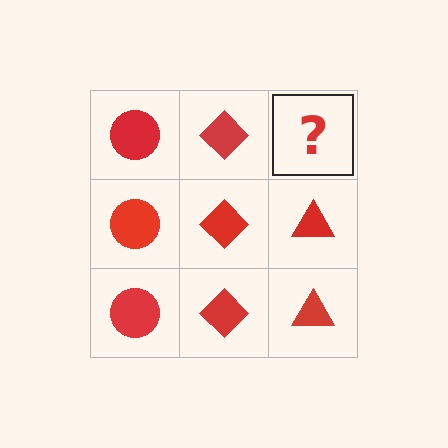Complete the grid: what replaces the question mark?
The question mark should be replaced with a red triangle.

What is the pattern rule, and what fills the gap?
The rule is that each column has a consistent shape. The gap should be filled with a red triangle.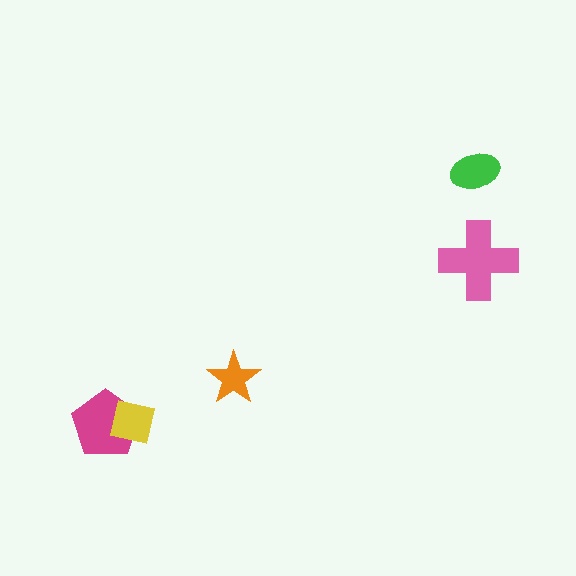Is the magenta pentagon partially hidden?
Yes, it is partially covered by another shape.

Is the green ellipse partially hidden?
No, no other shape covers it.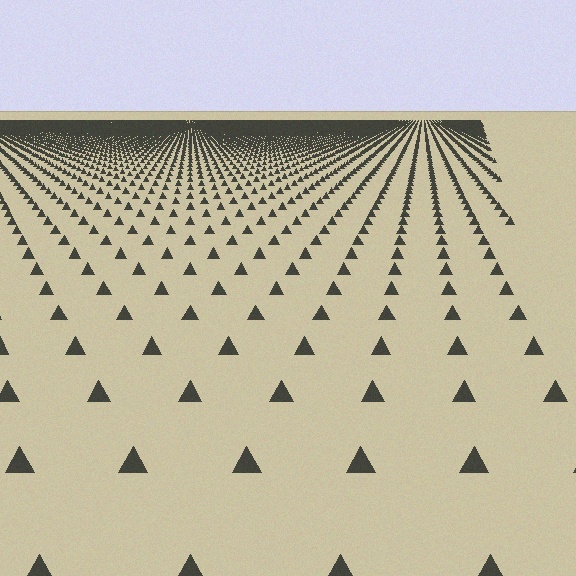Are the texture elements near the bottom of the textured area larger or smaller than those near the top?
Larger. Near the bottom, elements are closer to the viewer and appear at a bigger on-screen size.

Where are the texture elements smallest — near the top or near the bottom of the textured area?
Near the top.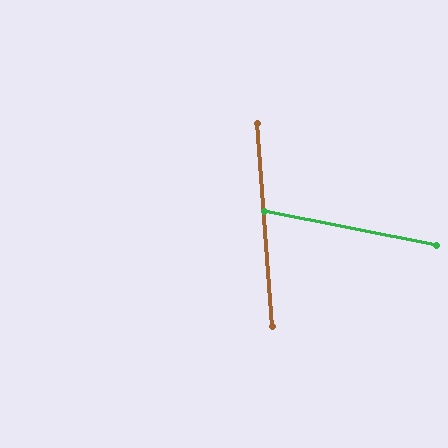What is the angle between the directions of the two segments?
Approximately 74 degrees.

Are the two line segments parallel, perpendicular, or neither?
Neither parallel nor perpendicular — they differ by about 74°.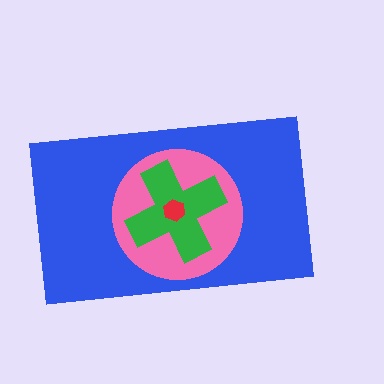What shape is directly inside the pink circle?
The green cross.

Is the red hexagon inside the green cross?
Yes.